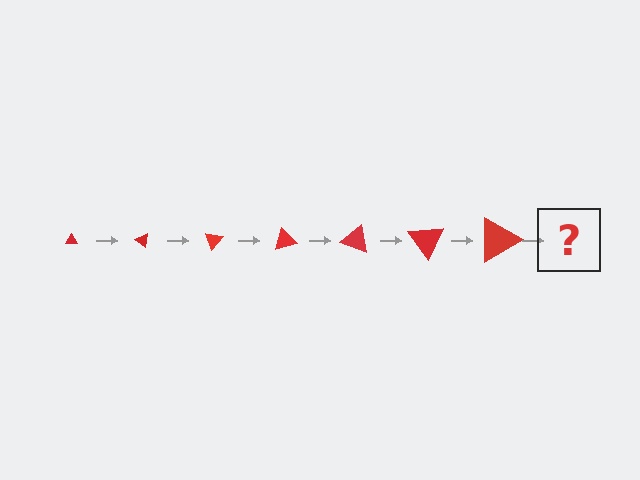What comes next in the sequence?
The next element should be a triangle, larger than the previous one and rotated 245 degrees from the start.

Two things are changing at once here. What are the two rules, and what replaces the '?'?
The two rules are that the triangle grows larger each step and it rotates 35 degrees each step. The '?' should be a triangle, larger than the previous one and rotated 245 degrees from the start.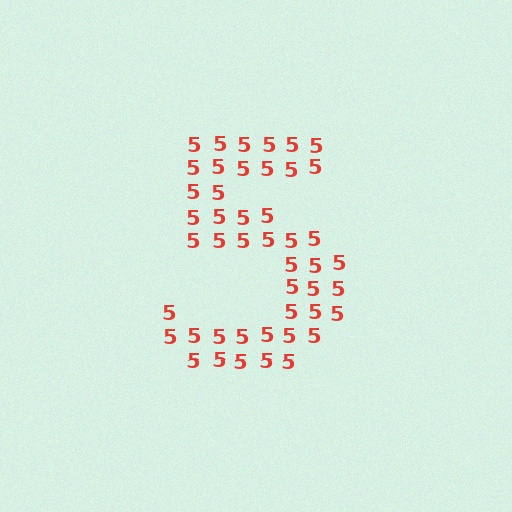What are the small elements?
The small elements are digit 5's.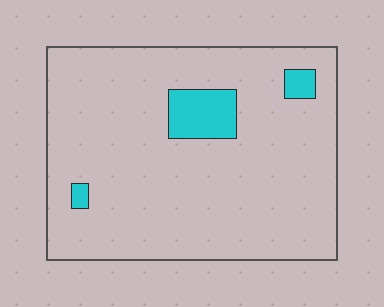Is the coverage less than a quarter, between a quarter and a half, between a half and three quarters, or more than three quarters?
Less than a quarter.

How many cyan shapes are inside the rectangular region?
3.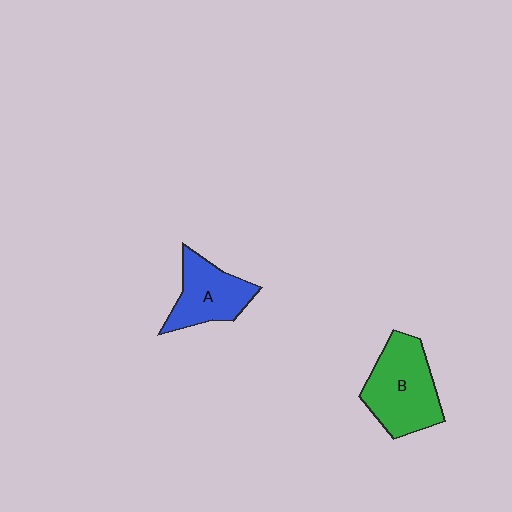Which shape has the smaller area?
Shape A (blue).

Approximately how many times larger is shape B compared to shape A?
Approximately 1.3 times.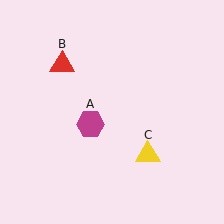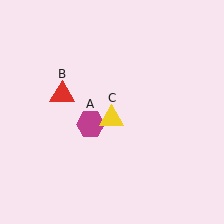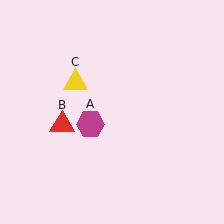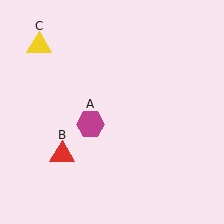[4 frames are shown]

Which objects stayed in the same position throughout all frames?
Magenta hexagon (object A) remained stationary.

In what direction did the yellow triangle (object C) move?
The yellow triangle (object C) moved up and to the left.